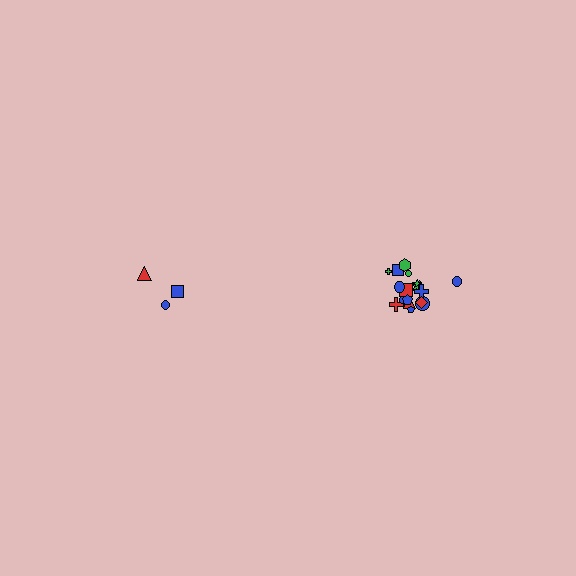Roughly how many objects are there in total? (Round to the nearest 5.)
Roughly 20 objects in total.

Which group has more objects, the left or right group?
The right group.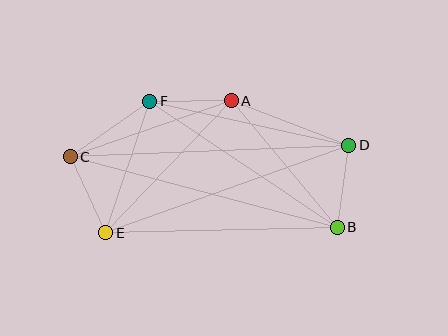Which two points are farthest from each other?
Points C and D are farthest from each other.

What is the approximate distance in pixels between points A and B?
The distance between A and B is approximately 165 pixels.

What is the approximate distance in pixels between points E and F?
The distance between E and F is approximately 139 pixels.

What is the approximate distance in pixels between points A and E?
The distance between A and E is approximately 182 pixels.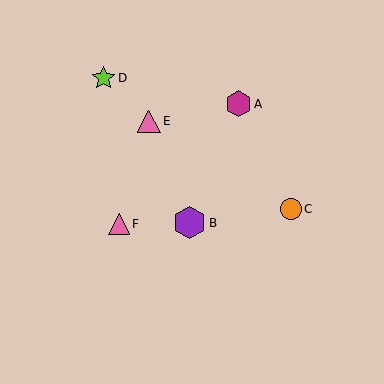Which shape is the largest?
The purple hexagon (labeled B) is the largest.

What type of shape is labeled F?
Shape F is a pink triangle.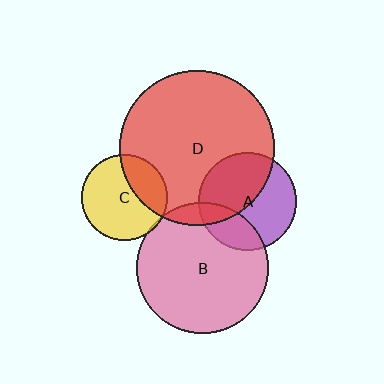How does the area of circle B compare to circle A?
Approximately 1.8 times.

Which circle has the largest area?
Circle D (red).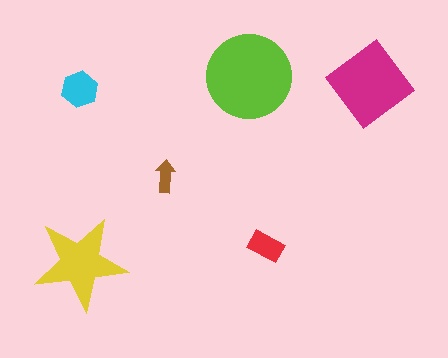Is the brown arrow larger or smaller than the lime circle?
Smaller.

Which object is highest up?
The lime circle is topmost.